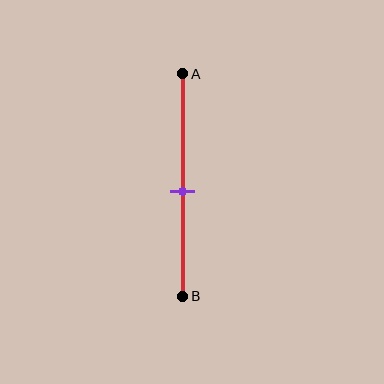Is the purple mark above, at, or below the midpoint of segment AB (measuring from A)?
The purple mark is below the midpoint of segment AB.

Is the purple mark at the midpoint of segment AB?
No, the mark is at about 55% from A, not at the 50% midpoint.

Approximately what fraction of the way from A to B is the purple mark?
The purple mark is approximately 55% of the way from A to B.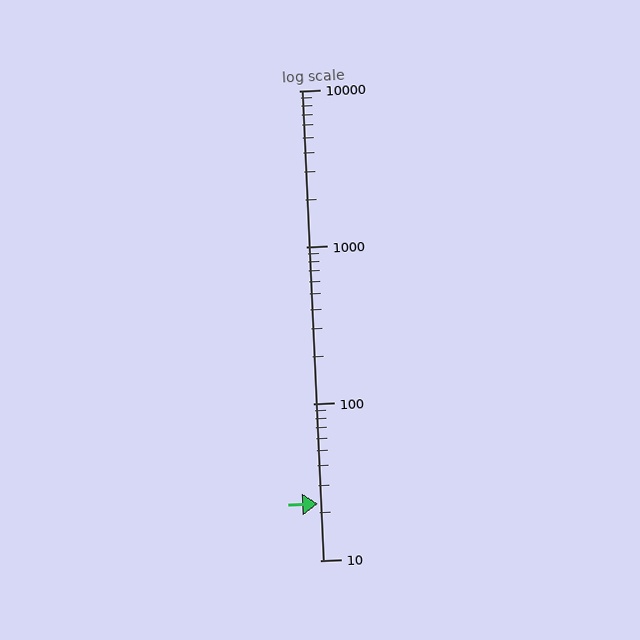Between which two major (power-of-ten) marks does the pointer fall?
The pointer is between 10 and 100.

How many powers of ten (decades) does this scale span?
The scale spans 3 decades, from 10 to 10000.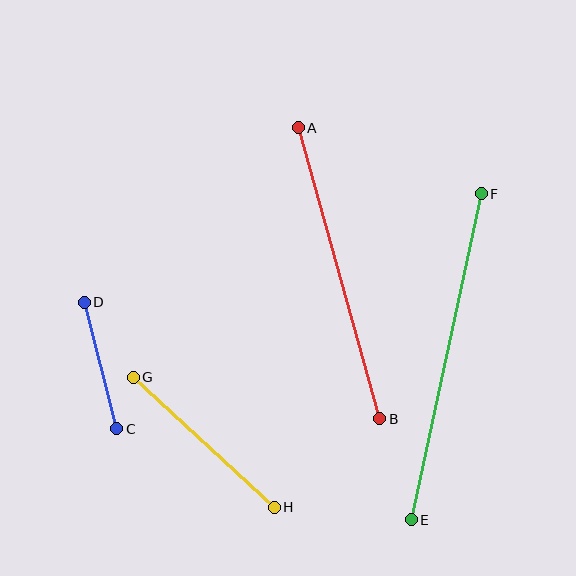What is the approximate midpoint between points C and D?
The midpoint is at approximately (101, 365) pixels.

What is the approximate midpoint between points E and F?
The midpoint is at approximately (446, 357) pixels.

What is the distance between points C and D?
The distance is approximately 131 pixels.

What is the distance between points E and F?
The distance is approximately 333 pixels.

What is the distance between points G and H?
The distance is approximately 192 pixels.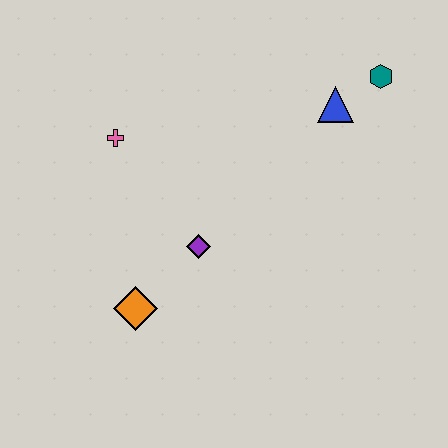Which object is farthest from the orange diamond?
The teal hexagon is farthest from the orange diamond.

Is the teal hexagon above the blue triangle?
Yes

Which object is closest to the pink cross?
The purple diamond is closest to the pink cross.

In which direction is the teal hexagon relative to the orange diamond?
The teal hexagon is to the right of the orange diamond.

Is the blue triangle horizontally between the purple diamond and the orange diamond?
No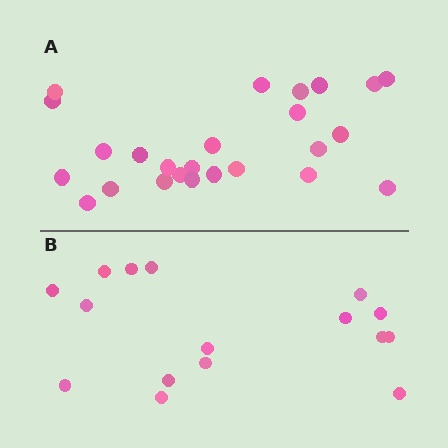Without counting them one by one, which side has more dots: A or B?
Region A (the top region) has more dots.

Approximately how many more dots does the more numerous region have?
Region A has roughly 8 or so more dots than region B.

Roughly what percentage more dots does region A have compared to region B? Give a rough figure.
About 55% more.